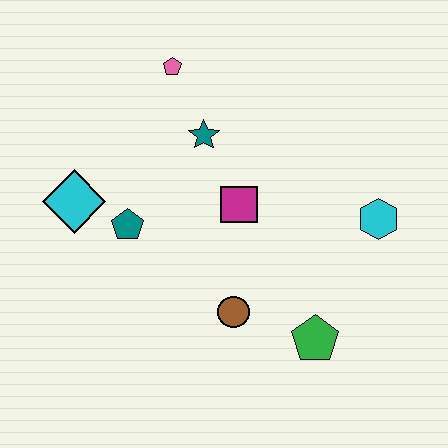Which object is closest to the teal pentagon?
The cyan diamond is closest to the teal pentagon.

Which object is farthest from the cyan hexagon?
The cyan diamond is farthest from the cyan hexagon.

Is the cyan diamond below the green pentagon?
No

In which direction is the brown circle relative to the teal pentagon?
The brown circle is to the right of the teal pentagon.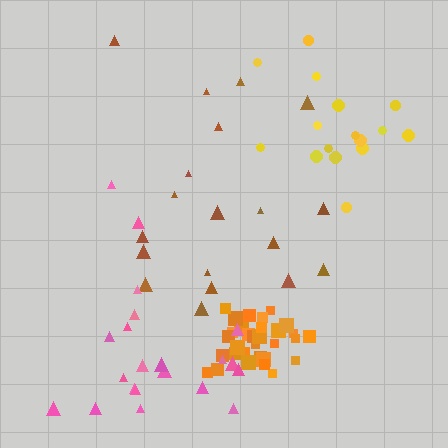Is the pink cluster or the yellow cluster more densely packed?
Yellow.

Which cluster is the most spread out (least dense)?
Brown.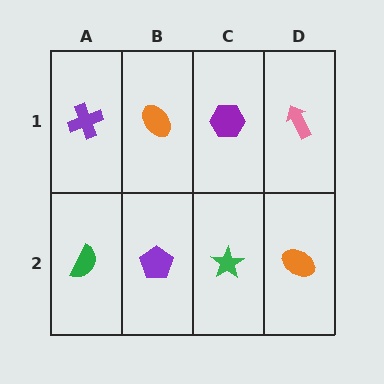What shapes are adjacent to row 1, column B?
A purple pentagon (row 2, column B), a purple cross (row 1, column A), a purple hexagon (row 1, column C).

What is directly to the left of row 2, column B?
A green semicircle.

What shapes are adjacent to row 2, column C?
A purple hexagon (row 1, column C), a purple pentagon (row 2, column B), an orange ellipse (row 2, column D).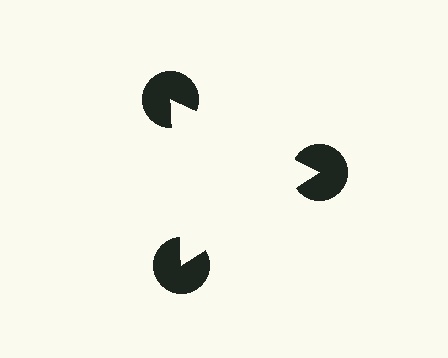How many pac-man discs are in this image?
There are 3 — one at each vertex of the illusory triangle.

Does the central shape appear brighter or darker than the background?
It typically appears slightly brighter than the background, even though no actual brightness change is drawn.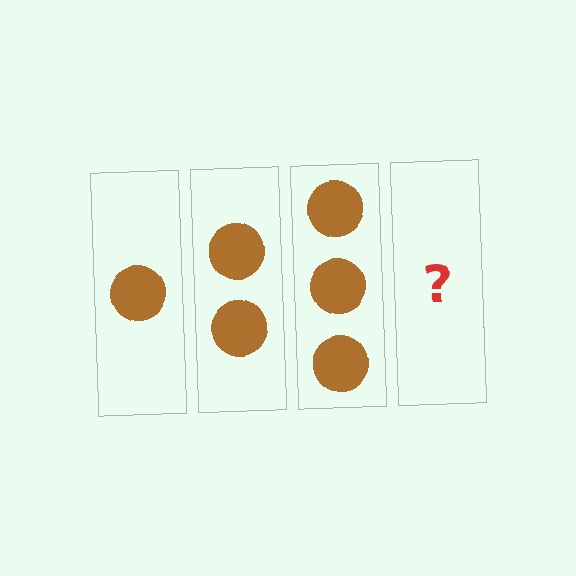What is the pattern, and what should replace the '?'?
The pattern is that each step adds one more circle. The '?' should be 4 circles.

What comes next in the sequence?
The next element should be 4 circles.